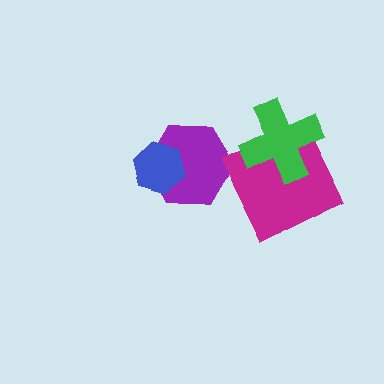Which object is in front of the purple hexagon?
The blue hexagon is in front of the purple hexagon.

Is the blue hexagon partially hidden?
No, no other shape covers it.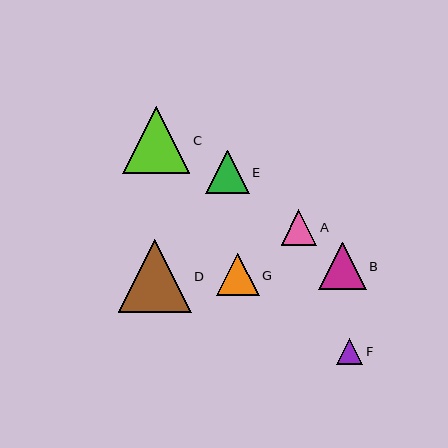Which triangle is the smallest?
Triangle F is the smallest with a size of approximately 26 pixels.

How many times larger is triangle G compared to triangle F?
Triangle G is approximately 1.6 times the size of triangle F.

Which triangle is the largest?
Triangle D is the largest with a size of approximately 73 pixels.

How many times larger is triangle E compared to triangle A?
Triangle E is approximately 1.2 times the size of triangle A.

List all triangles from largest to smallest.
From largest to smallest: D, C, B, E, G, A, F.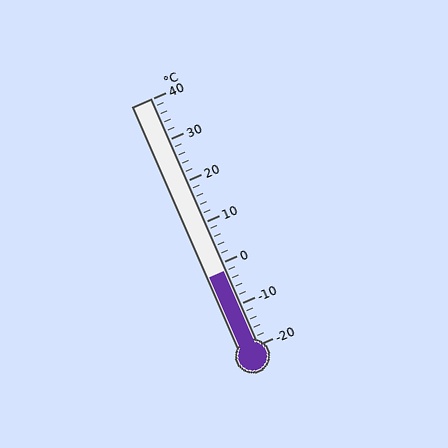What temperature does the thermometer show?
The thermometer shows approximately -2°C.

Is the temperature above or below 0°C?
The temperature is below 0°C.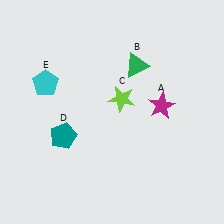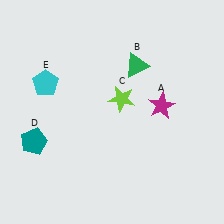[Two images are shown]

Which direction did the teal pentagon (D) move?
The teal pentagon (D) moved left.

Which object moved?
The teal pentagon (D) moved left.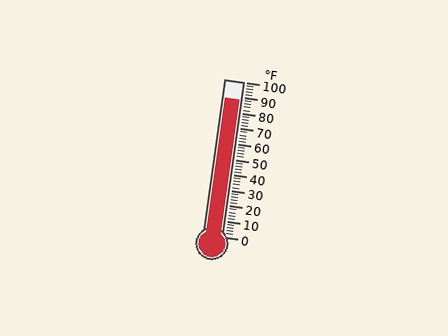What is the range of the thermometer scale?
The thermometer scale ranges from 0°F to 100°F.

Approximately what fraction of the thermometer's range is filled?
The thermometer is filled to approximately 90% of its range.